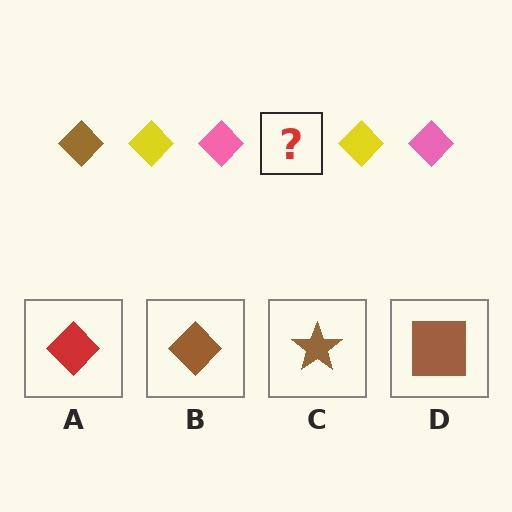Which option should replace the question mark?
Option B.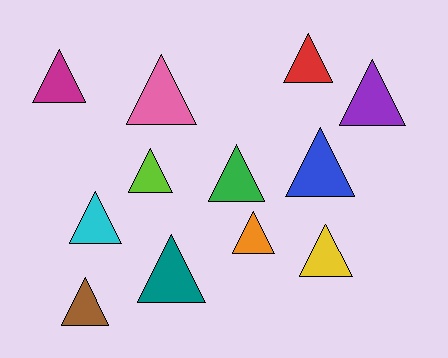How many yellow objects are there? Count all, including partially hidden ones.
There is 1 yellow object.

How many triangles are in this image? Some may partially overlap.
There are 12 triangles.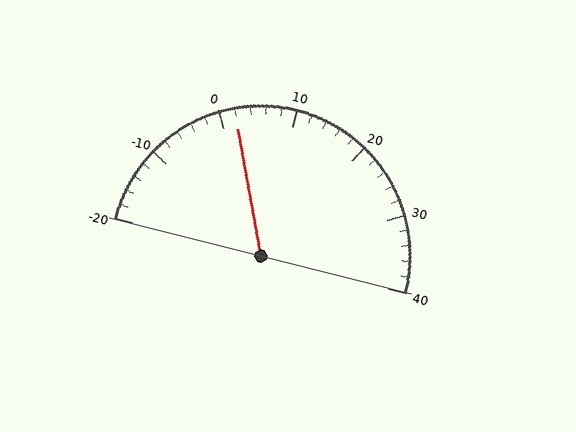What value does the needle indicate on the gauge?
The needle indicates approximately 2.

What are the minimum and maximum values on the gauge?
The gauge ranges from -20 to 40.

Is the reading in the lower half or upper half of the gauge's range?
The reading is in the lower half of the range (-20 to 40).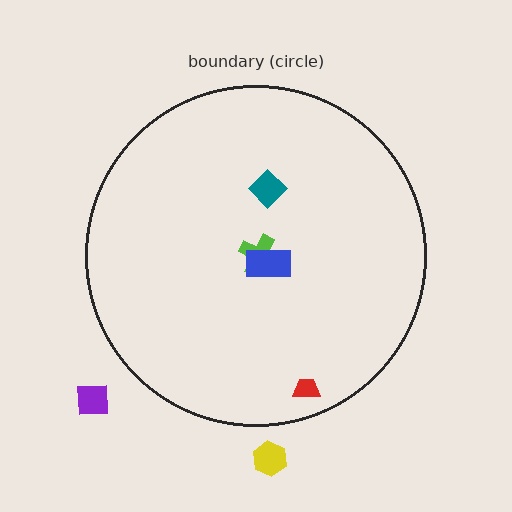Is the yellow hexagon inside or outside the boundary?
Outside.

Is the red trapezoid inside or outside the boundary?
Inside.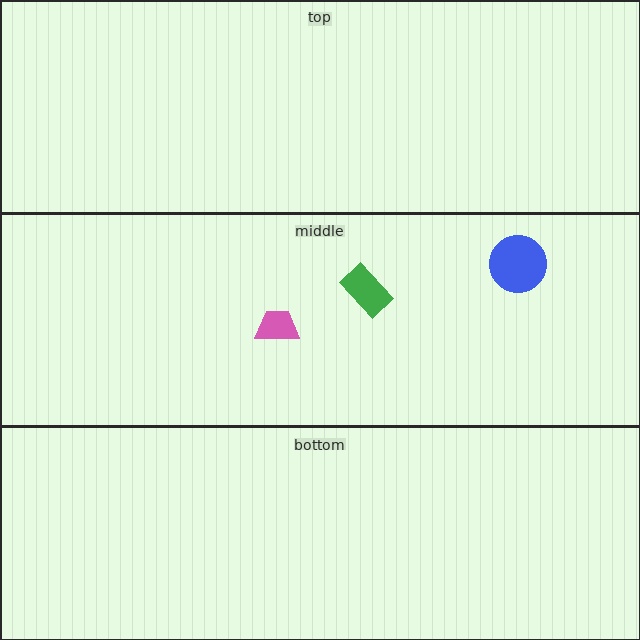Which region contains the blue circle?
The middle region.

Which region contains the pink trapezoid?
The middle region.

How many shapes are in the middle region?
3.